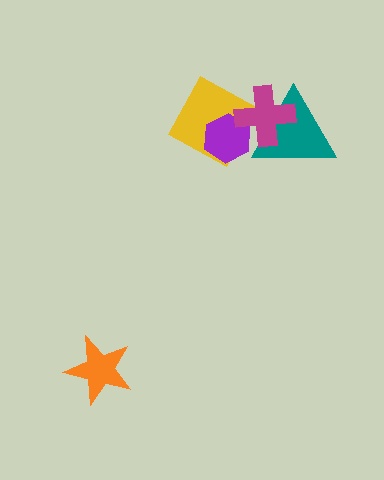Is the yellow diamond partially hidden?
Yes, it is partially covered by another shape.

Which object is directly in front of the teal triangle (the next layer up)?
The yellow diamond is directly in front of the teal triangle.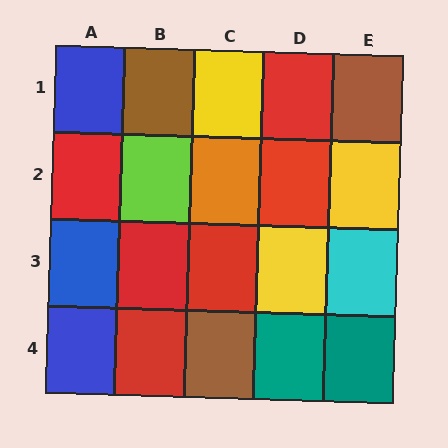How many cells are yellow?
3 cells are yellow.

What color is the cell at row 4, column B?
Red.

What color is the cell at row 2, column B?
Lime.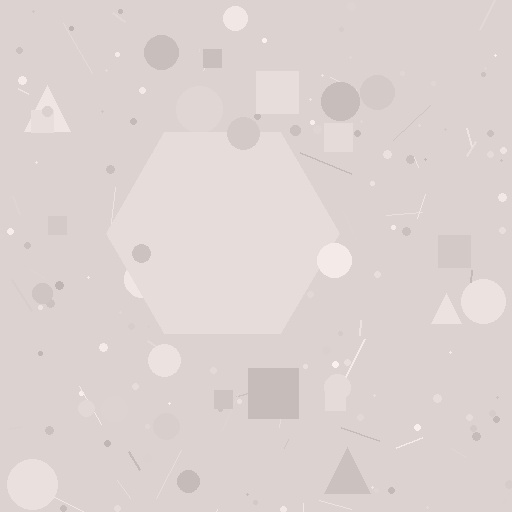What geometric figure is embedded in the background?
A hexagon is embedded in the background.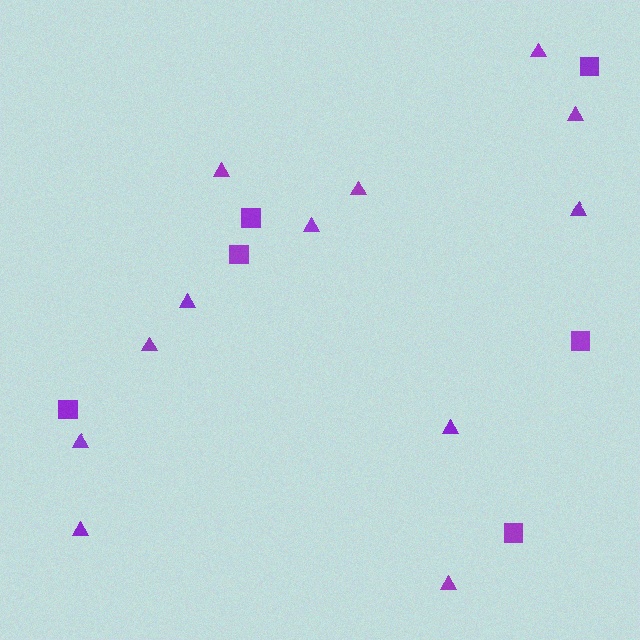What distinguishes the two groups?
There are 2 groups: one group of triangles (12) and one group of squares (6).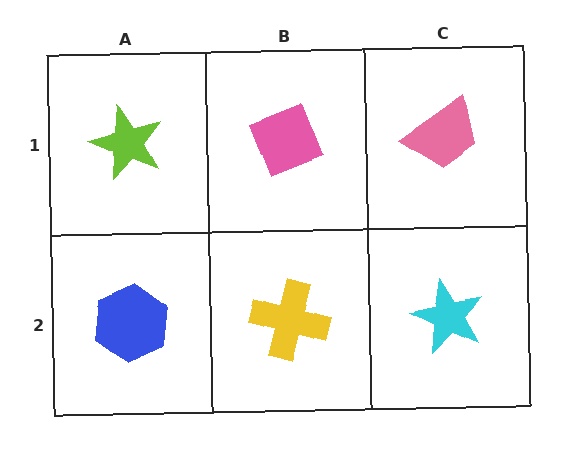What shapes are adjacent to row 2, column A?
A lime star (row 1, column A), a yellow cross (row 2, column B).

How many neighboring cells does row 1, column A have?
2.